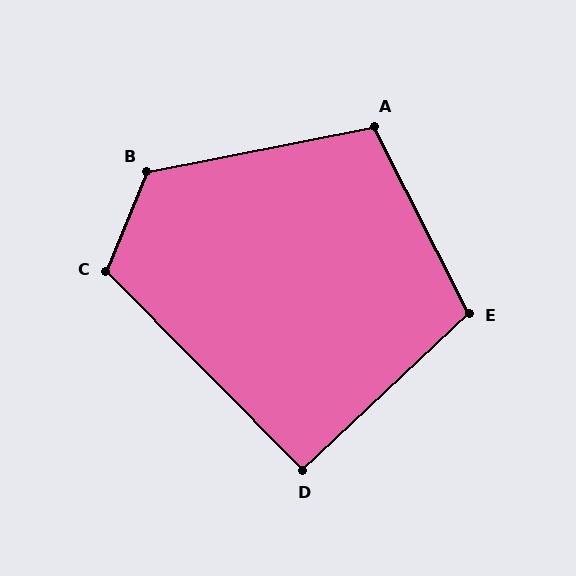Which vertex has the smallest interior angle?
D, at approximately 91 degrees.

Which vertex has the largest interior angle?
B, at approximately 123 degrees.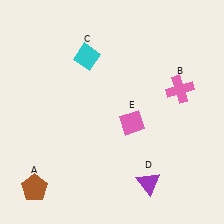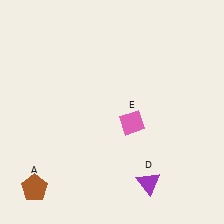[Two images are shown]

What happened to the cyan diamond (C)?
The cyan diamond (C) was removed in Image 2. It was in the top-left area of Image 1.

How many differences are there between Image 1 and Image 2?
There are 2 differences between the two images.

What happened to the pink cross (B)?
The pink cross (B) was removed in Image 2. It was in the top-right area of Image 1.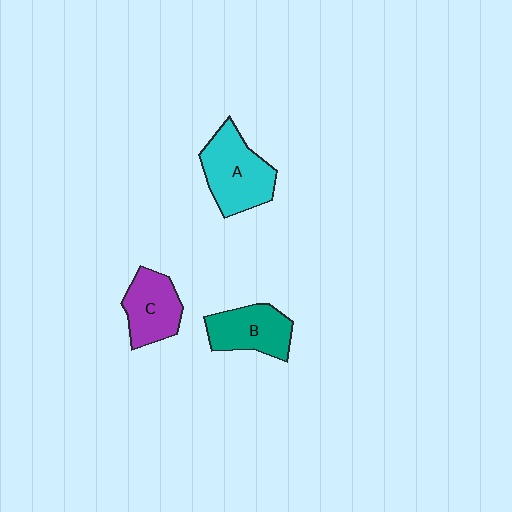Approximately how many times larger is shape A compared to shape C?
Approximately 1.3 times.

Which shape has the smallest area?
Shape C (purple).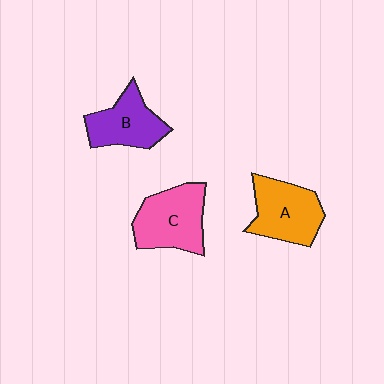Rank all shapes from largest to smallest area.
From largest to smallest: C (pink), A (orange), B (purple).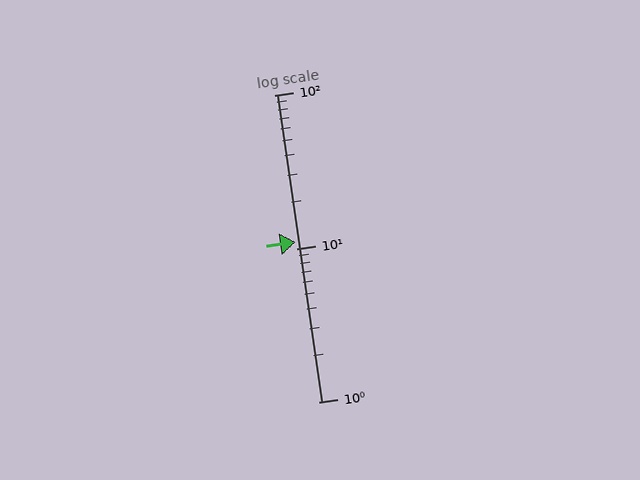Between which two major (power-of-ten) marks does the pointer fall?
The pointer is between 10 and 100.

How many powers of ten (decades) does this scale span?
The scale spans 2 decades, from 1 to 100.